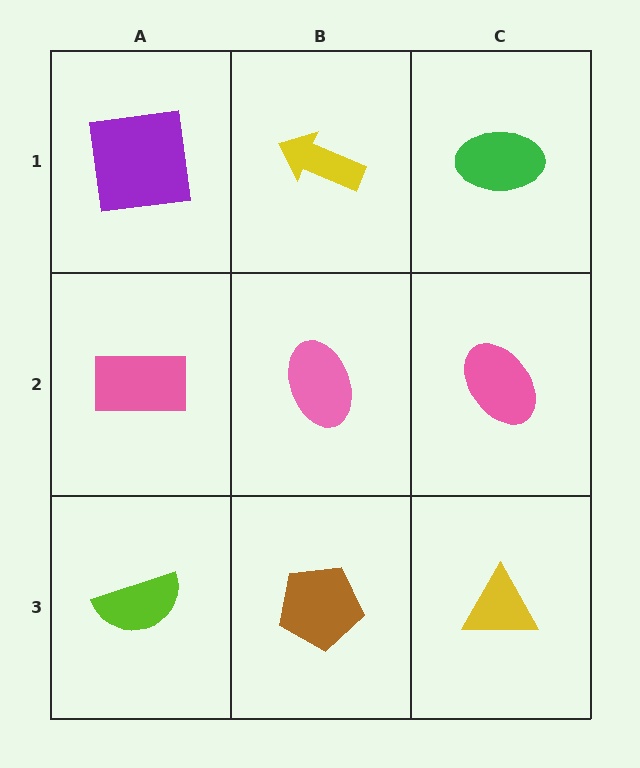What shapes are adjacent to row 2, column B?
A yellow arrow (row 1, column B), a brown pentagon (row 3, column B), a pink rectangle (row 2, column A), a pink ellipse (row 2, column C).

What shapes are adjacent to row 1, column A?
A pink rectangle (row 2, column A), a yellow arrow (row 1, column B).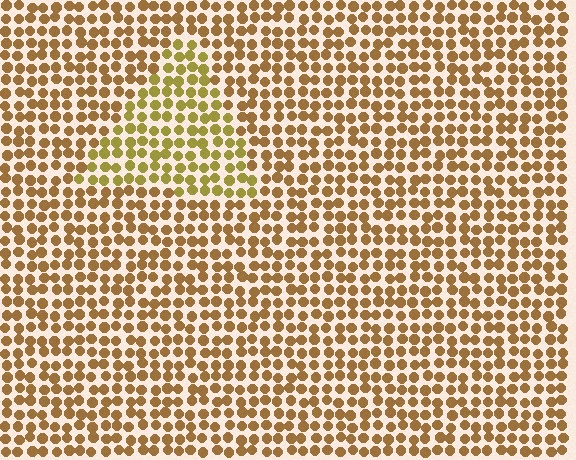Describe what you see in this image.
The image is filled with small brown elements in a uniform arrangement. A triangle-shaped region is visible where the elements are tinted to a slightly different hue, forming a subtle color boundary.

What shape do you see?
I see a triangle.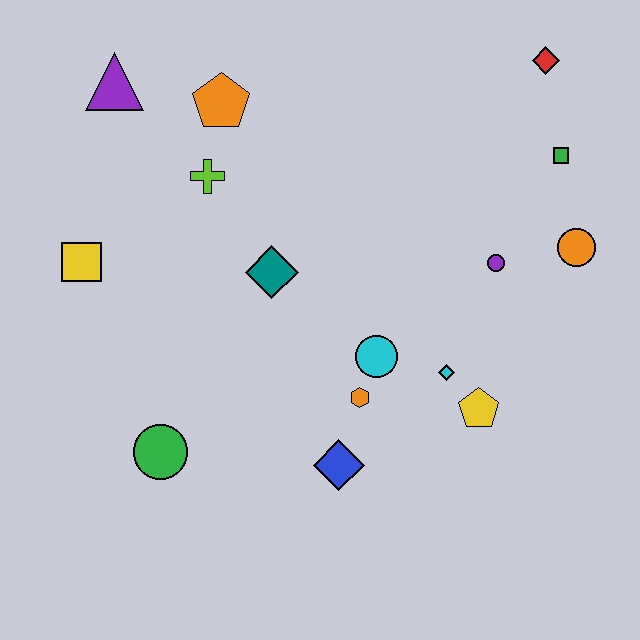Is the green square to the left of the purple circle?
No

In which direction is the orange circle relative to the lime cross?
The orange circle is to the right of the lime cross.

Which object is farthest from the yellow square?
The red diamond is farthest from the yellow square.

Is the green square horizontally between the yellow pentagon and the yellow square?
No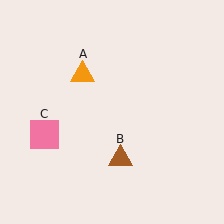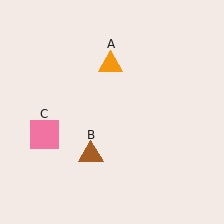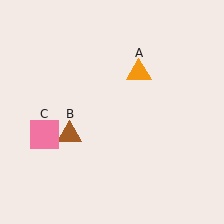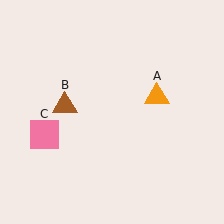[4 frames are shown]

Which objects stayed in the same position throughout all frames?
Pink square (object C) remained stationary.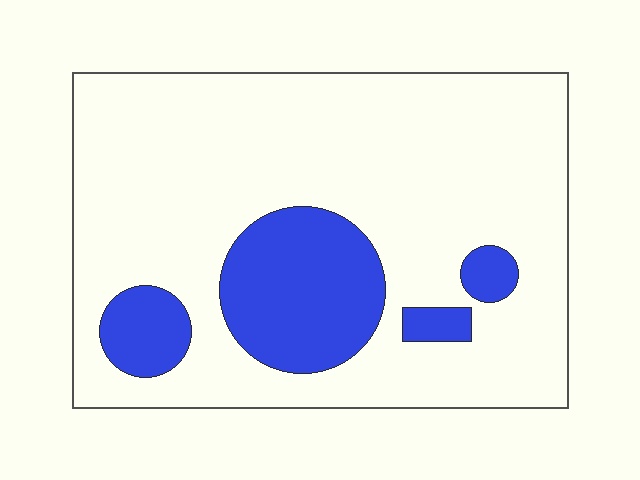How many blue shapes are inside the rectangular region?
4.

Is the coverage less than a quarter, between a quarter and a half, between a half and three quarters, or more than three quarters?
Less than a quarter.